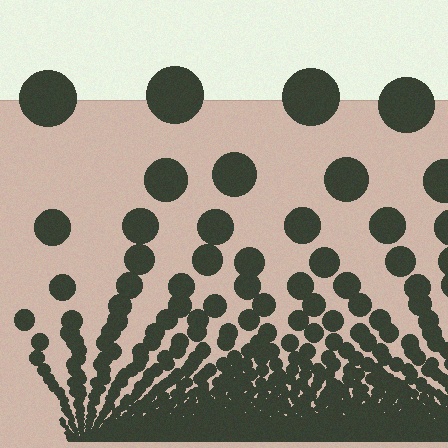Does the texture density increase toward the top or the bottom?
Density increases toward the bottom.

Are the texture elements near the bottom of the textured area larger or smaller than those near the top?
Smaller. The gradient is inverted — elements near the bottom are smaller and denser.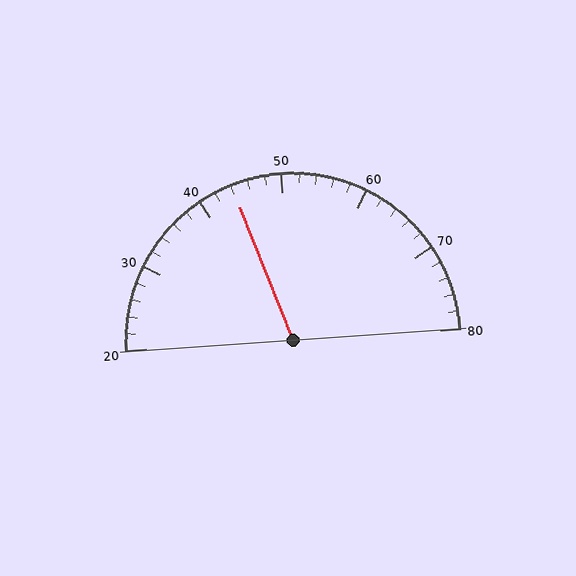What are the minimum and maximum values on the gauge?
The gauge ranges from 20 to 80.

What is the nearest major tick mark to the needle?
The nearest major tick mark is 40.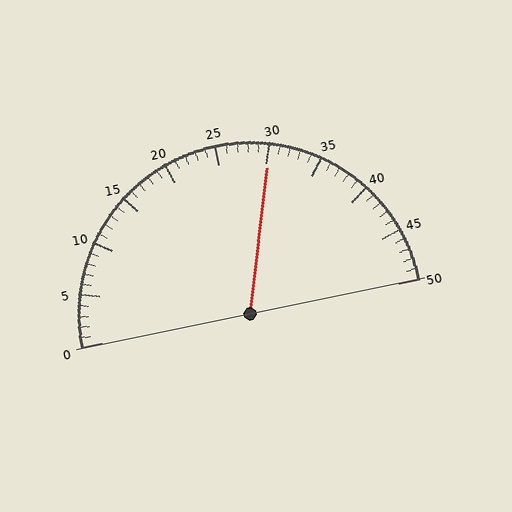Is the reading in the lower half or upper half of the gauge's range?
The reading is in the upper half of the range (0 to 50).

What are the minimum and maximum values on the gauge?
The gauge ranges from 0 to 50.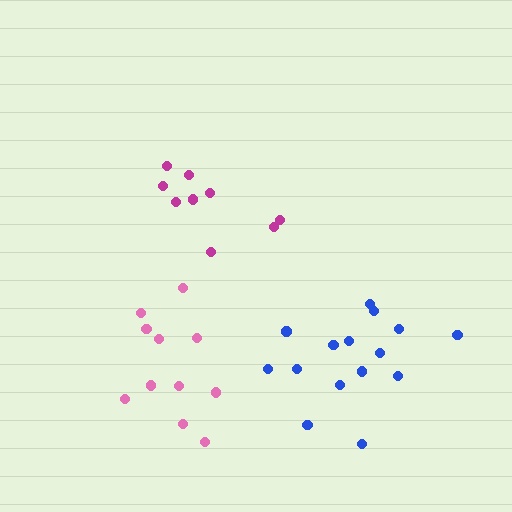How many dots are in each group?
Group 1: 15 dots, Group 2: 9 dots, Group 3: 11 dots (35 total).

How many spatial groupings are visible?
There are 3 spatial groupings.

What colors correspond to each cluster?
The clusters are colored: blue, magenta, pink.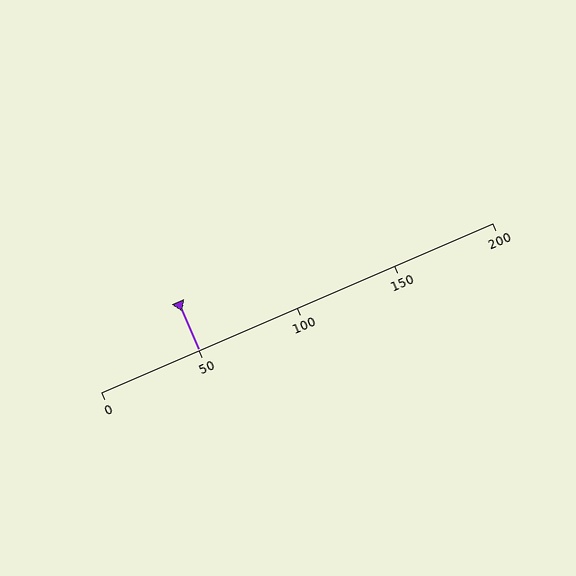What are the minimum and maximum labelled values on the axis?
The axis runs from 0 to 200.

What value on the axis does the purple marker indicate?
The marker indicates approximately 50.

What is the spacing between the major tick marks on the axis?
The major ticks are spaced 50 apart.